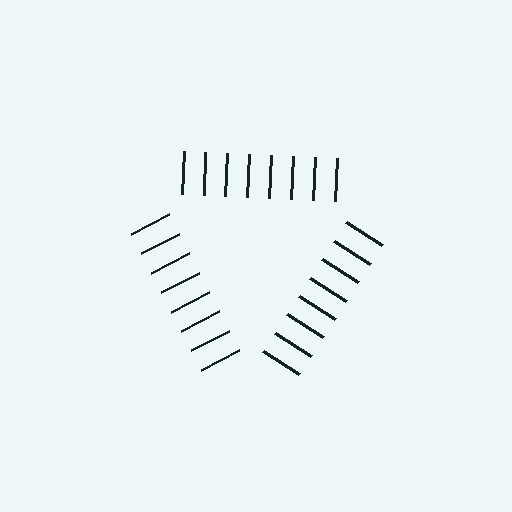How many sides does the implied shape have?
3 sides — the line-ends trace a triangle.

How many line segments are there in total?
24 — 8 along each of the 3 edges.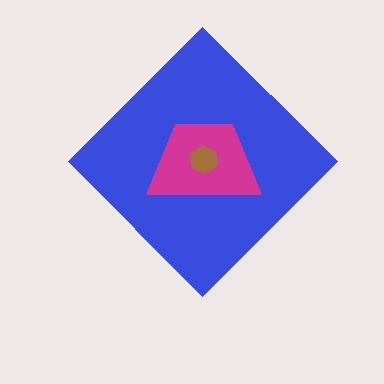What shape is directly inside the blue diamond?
The magenta trapezoid.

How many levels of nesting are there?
3.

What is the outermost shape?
The blue diamond.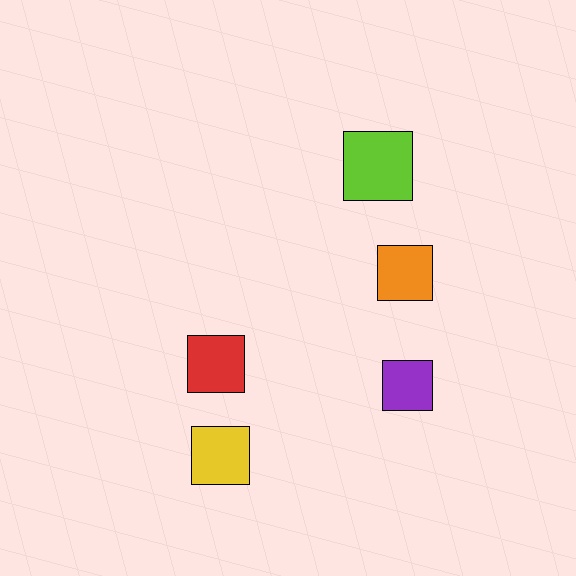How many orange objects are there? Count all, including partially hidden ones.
There is 1 orange object.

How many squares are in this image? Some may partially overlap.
There are 5 squares.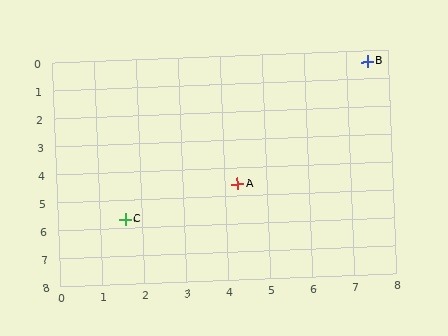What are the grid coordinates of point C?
Point C is at approximately (1.6, 5.7).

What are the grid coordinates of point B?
Point B is at approximately (7.5, 0.4).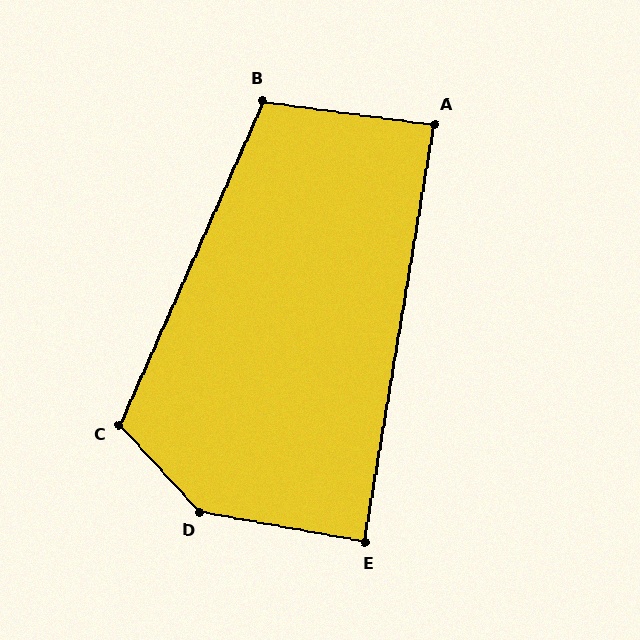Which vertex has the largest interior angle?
D, at approximately 143 degrees.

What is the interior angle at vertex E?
Approximately 89 degrees (approximately right).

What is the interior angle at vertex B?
Approximately 106 degrees (obtuse).